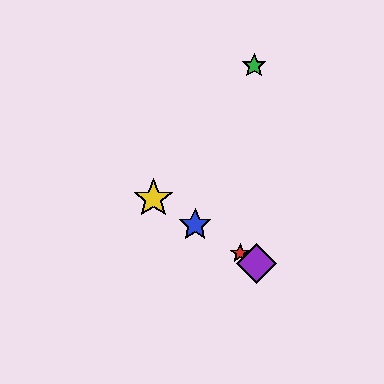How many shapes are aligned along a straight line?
4 shapes (the red star, the blue star, the yellow star, the purple diamond) are aligned along a straight line.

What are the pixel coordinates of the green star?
The green star is at (254, 66).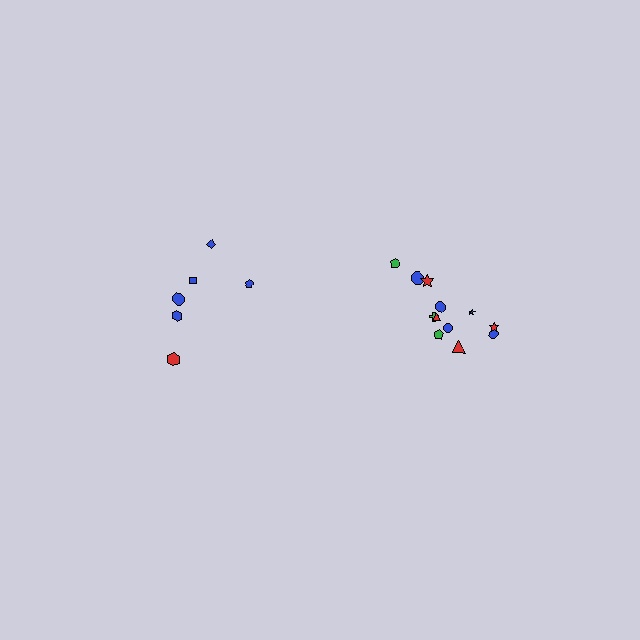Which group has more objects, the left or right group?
The right group.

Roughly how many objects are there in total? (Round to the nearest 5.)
Roughly 20 objects in total.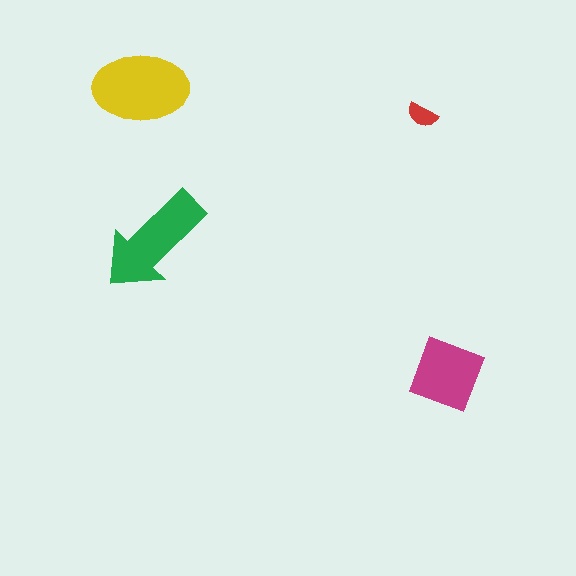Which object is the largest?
The yellow ellipse.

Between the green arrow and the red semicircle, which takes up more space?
The green arrow.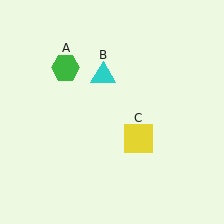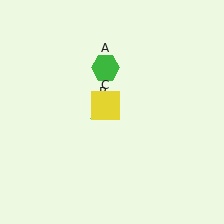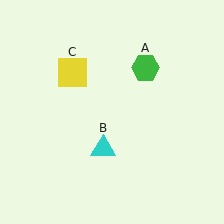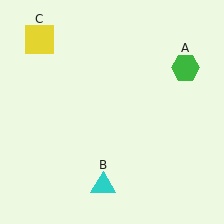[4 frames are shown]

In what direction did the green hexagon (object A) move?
The green hexagon (object A) moved right.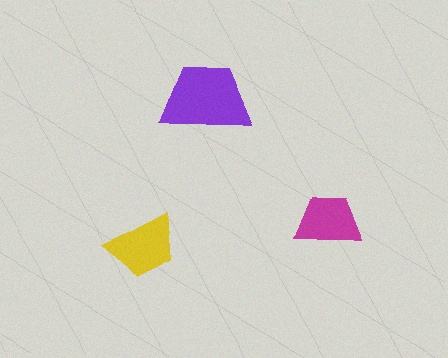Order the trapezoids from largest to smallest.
the purple one, the yellow one, the magenta one.